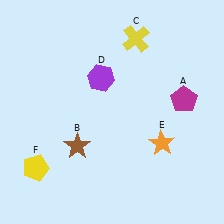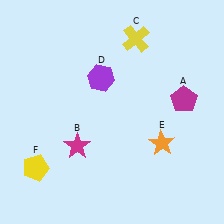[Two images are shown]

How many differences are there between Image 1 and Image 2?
There is 1 difference between the two images.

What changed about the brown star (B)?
In Image 1, B is brown. In Image 2, it changed to magenta.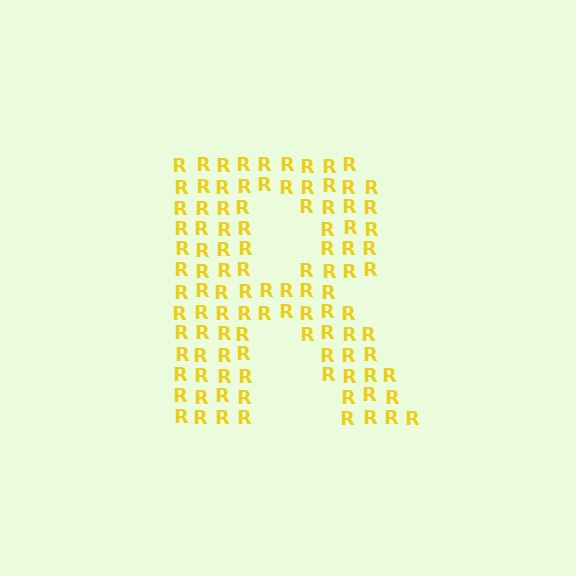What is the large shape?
The large shape is the letter R.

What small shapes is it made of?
It is made of small letter R's.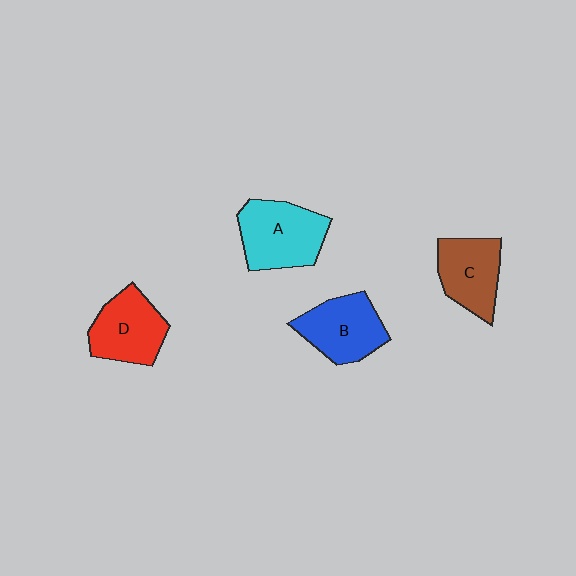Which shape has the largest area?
Shape A (cyan).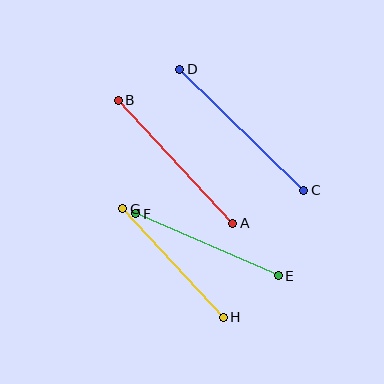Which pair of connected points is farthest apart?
Points C and D are farthest apart.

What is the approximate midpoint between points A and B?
The midpoint is at approximately (176, 162) pixels.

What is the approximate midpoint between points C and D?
The midpoint is at approximately (242, 130) pixels.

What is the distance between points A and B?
The distance is approximately 168 pixels.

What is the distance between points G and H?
The distance is approximately 148 pixels.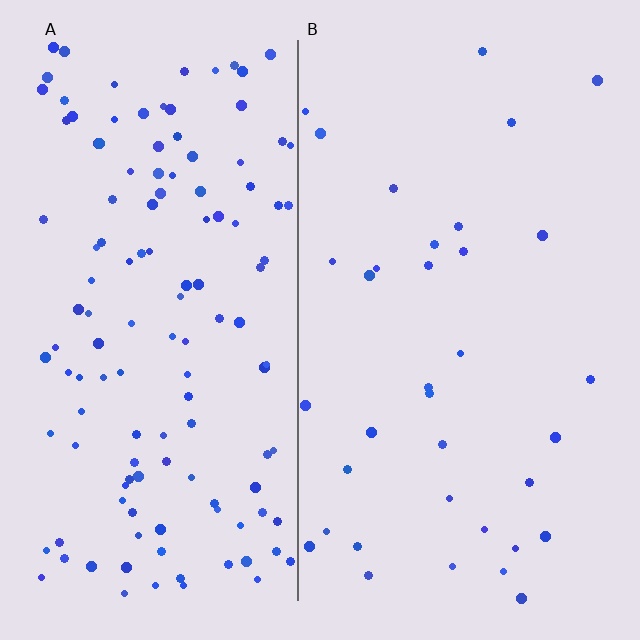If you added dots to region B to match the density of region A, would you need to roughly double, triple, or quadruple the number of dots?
Approximately quadruple.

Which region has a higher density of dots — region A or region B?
A (the left).